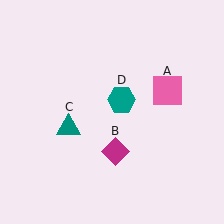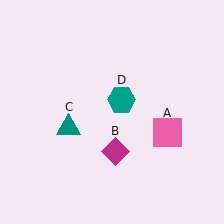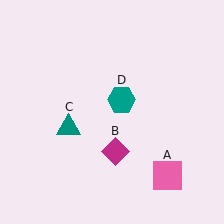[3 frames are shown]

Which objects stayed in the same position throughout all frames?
Magenta diamond (object B) and teal triangle (object C) and teal hexagon (object D) remained stationary.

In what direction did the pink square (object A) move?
The pink square (object A) moved down.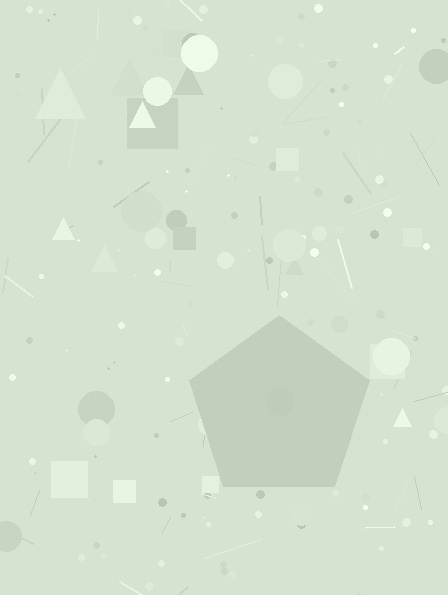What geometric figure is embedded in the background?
A pentagon is embedded in the background.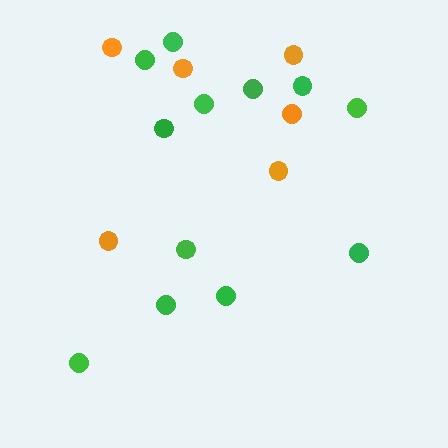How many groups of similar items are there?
There are 2 groups: one group of green circles (12) and one group of orange circles (6).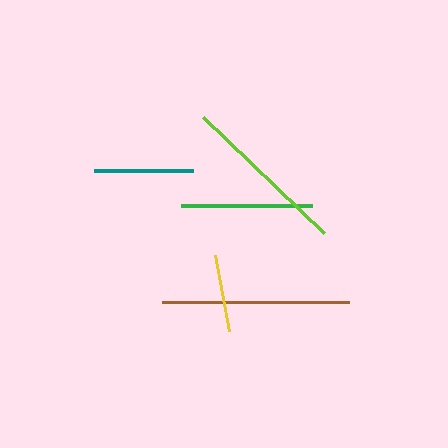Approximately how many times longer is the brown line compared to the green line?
The brown line is approximately 1.4 times the length of the green line.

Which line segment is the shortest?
The yellow line is the shortest at approximately 78 pixels.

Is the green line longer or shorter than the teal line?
The green line is longer than the teal line.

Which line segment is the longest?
The brown line is the longest at approximately 187 pixels.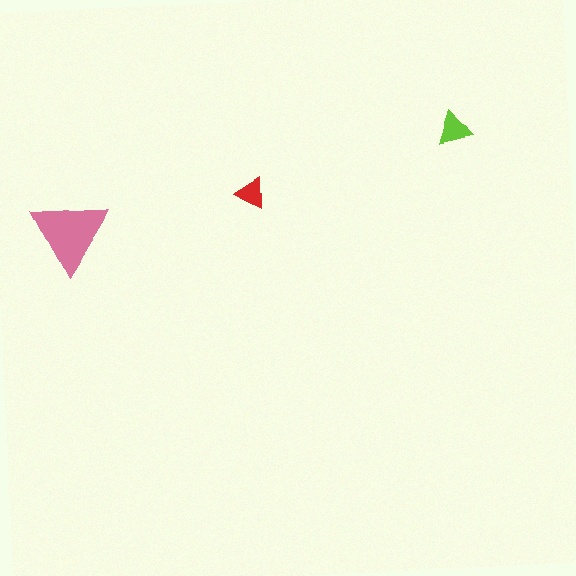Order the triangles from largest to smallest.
the pink one, the lime one, the red one.